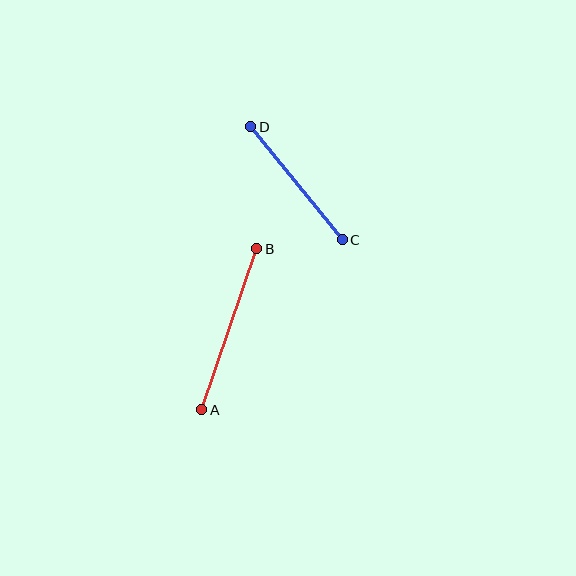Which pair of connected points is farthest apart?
Points A and B are farthest apart.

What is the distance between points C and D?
The distance is approximately 145 pixels.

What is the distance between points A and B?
The distance is approximately 170 pixels.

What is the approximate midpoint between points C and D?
The midpoint is at approximately (296, 183) pixels.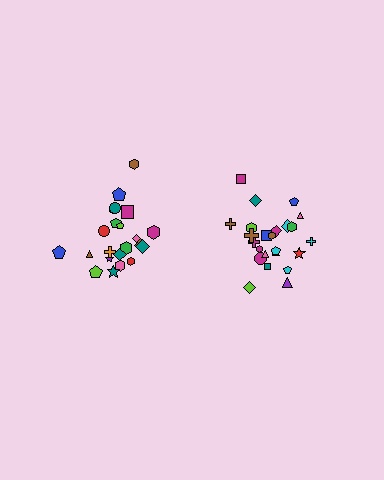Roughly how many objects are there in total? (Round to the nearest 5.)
Roughly 45 objects in total.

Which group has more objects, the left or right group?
The right group.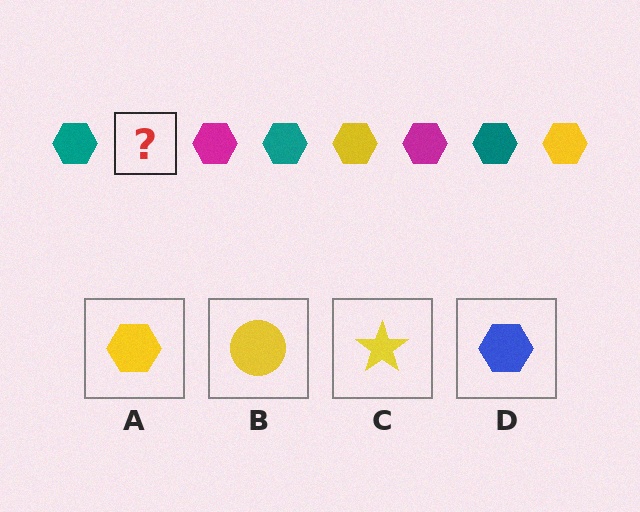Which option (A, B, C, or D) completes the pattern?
A.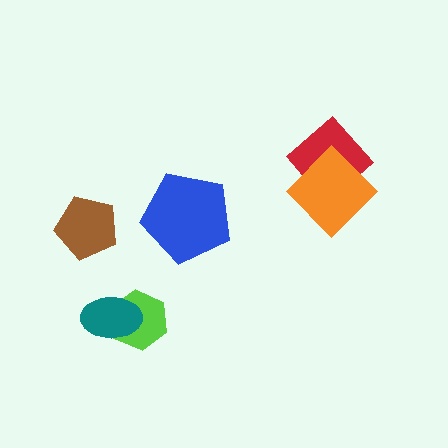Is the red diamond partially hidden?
Yes, it is partially covered by another shape.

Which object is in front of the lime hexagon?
The teal ellipse is in front of the lime hexagon.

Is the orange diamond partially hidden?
No, no other shape covers it.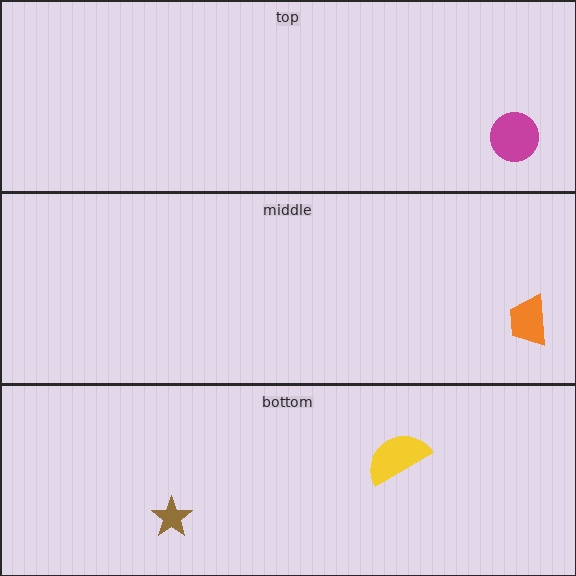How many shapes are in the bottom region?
2.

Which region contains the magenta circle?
The top region.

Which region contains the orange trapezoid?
The middle region.